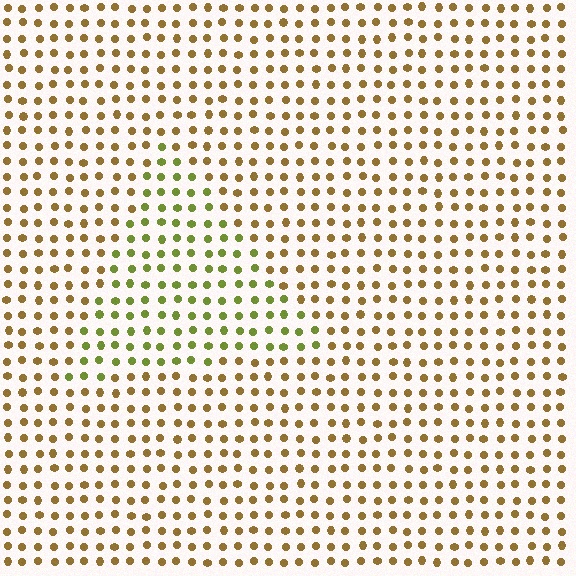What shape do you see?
I see a triangle.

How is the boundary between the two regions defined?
The boundary is defined purely by a slight shift in hue (about 41 degrees). Spacing, size, and orientation are identical on both sides.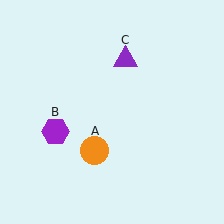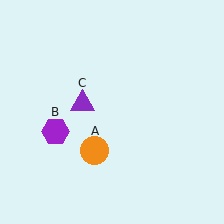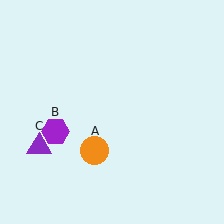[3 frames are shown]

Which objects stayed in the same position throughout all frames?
Orange circle (object A) and purple hexagon (object B) remained stationary.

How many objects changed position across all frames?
1 object changed position: purple triangle (object C).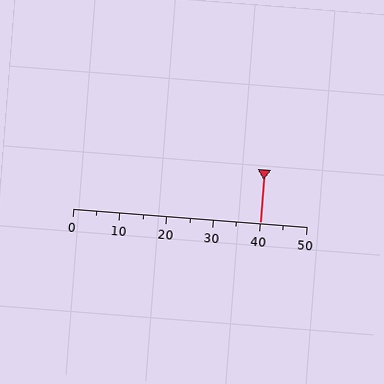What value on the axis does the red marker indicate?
The marker indicates approximately 40.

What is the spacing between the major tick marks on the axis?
The major ticks are spaced 10 apart.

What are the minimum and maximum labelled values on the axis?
The axis runs from 0 to 50.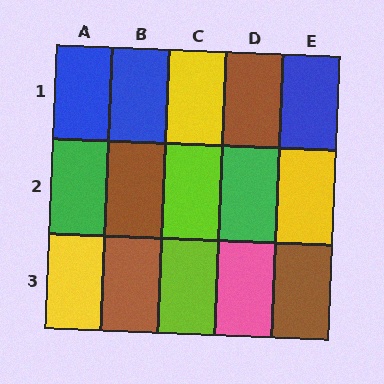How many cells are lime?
2 cells are lime.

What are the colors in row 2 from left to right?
Green, brown, lime, green, yellow.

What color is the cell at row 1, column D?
Brown.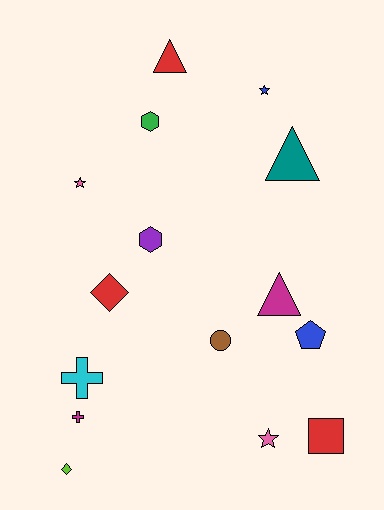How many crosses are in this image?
There are 2 crosses.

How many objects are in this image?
There are 15 objects.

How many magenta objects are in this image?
There are 2 magenta objects.